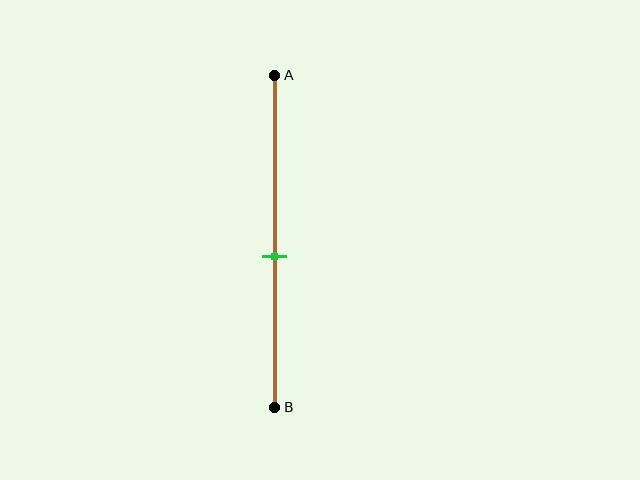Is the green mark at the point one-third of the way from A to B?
No, the mark is at about 55% from A, not at the 33% one-third point.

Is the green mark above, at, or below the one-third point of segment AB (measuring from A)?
The green mark is below the one-third point of segment AB.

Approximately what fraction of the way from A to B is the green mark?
The green mark is approximately 55% of the way from A to B.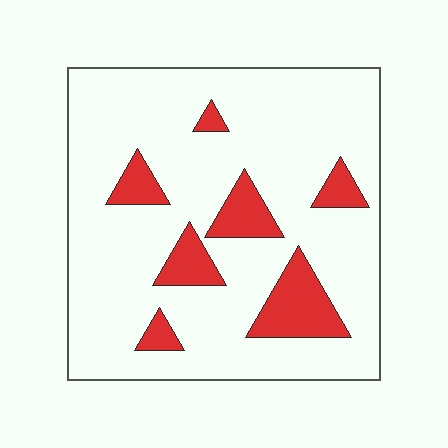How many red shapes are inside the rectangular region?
7.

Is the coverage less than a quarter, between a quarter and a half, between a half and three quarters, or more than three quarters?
Less than a quarter.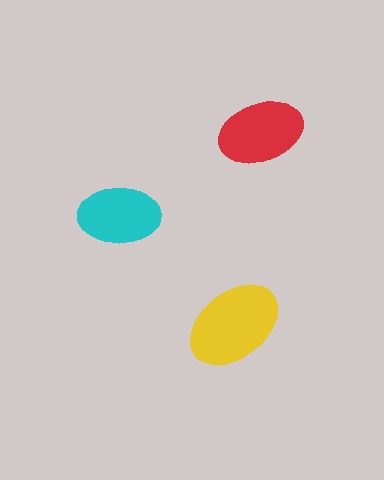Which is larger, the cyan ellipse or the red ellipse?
The red one.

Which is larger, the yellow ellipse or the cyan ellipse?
The yellow one.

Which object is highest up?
The red ellipse is topmost.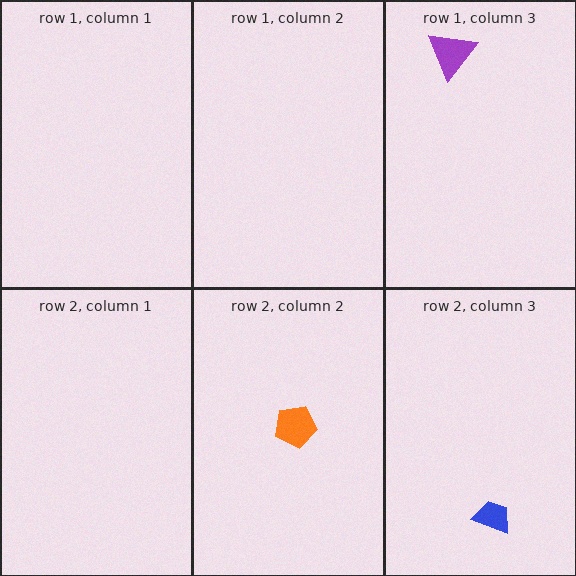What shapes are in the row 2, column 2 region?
The orange pentagon.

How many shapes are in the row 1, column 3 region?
1.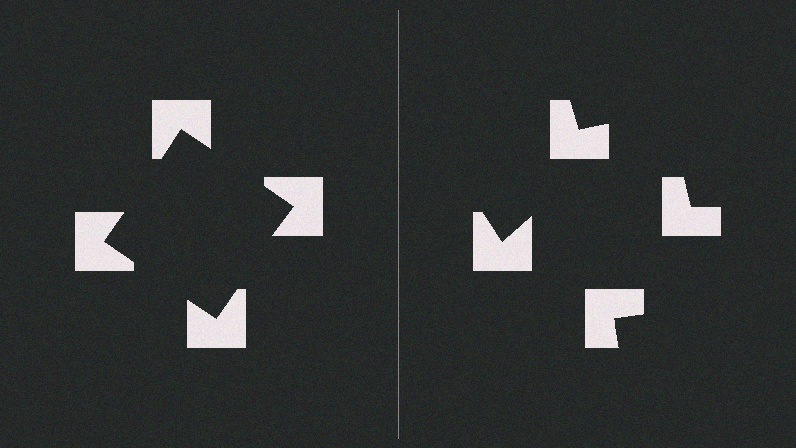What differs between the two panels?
The notched squares are positioned identically on both sides; only the wedge orientations differ. On the left they align to a square; on the right they are misaligned.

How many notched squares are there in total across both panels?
8 — 4 on each side.